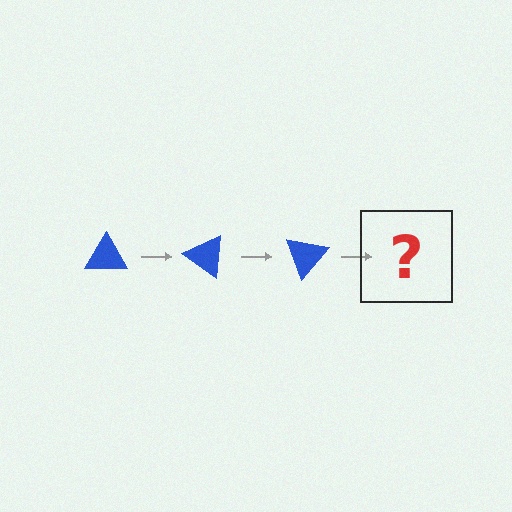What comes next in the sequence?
The next element should be a blue triangle rotated 105 degrees.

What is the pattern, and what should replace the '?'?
The pattern is that the triangle rotates 35 degrees each step. The '?' should be a blue triangle rotated 105 degrees.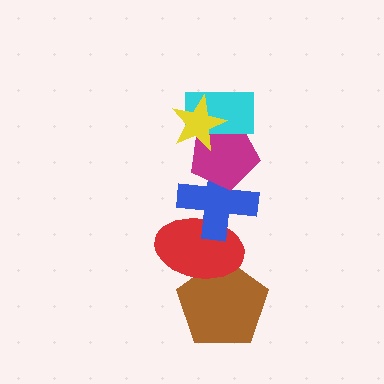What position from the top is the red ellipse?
The red ellipse is 5th from the top.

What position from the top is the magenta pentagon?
The magenta pentagon is 3rd from the top.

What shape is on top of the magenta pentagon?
The cyan rectangle is on top of the magenta pentagon.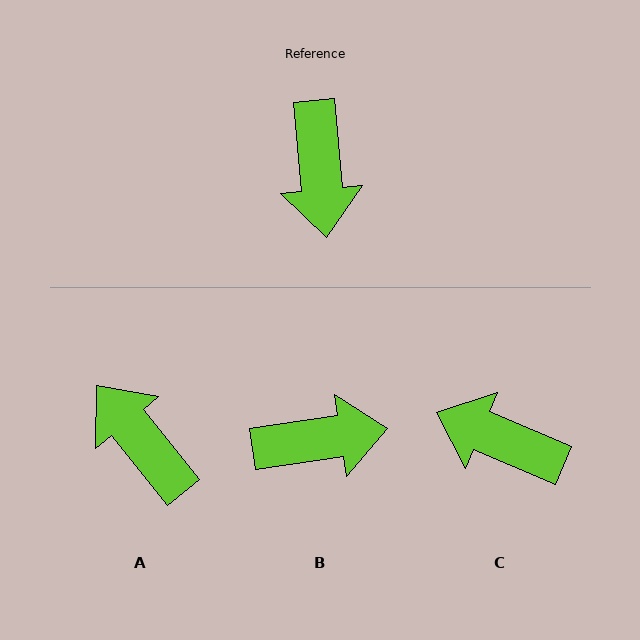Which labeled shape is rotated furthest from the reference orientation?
A, about 146 degrees away.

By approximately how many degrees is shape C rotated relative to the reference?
Approximately 118 degrees clockwise.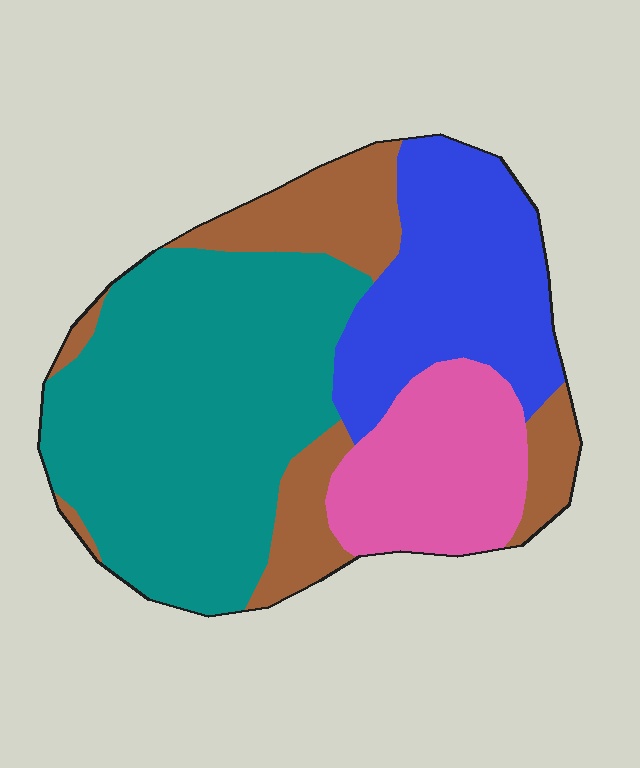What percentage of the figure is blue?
Blue takes up less than a quarter of the figure.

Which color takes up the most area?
Teal, at roughly 45%.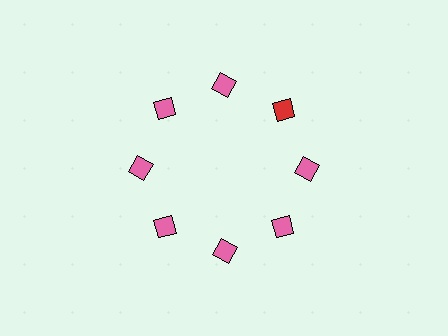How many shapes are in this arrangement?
There are 8 shapes arranged in a ring pattern.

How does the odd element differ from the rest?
It has a different color: red instead of pink.